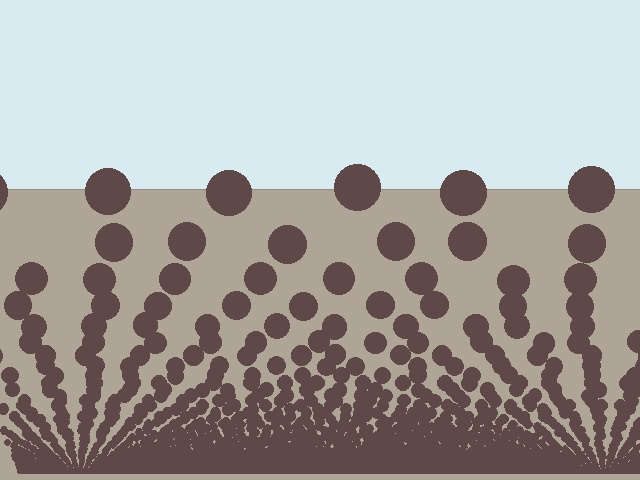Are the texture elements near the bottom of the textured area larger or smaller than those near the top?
Smaller. The gradient is inverted — elements near the bottom are smaller and denser.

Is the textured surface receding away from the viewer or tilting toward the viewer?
The surface appears to tilt toward the viewer. Texture elements get larger and sparser toward the top.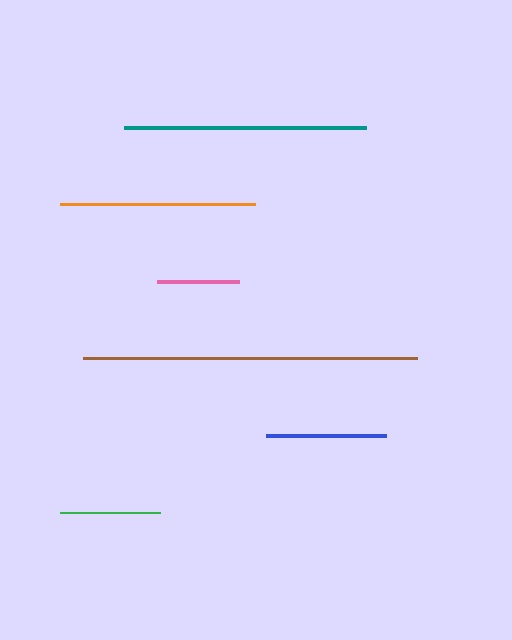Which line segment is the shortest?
The pink line is the shortest at approximately 82 pixels.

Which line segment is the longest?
The brown line is the longest at approximately 334 pixels.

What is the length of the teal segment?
The teal segment is approximately 241 pixels long.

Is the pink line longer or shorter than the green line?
The green line is longer than the pink line.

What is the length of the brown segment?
The brown segment is approximately 334 pixels long.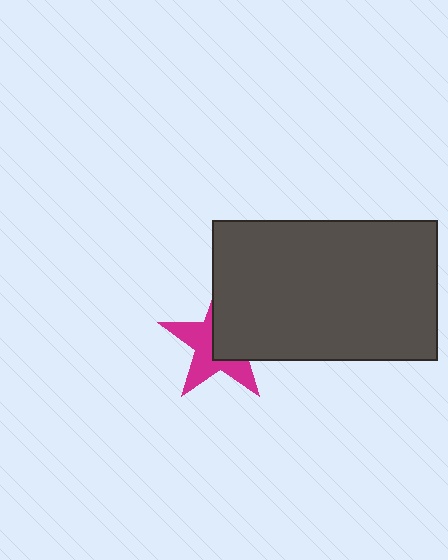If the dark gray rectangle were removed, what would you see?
You would see the complete magenta star.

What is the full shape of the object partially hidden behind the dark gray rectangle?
The partially hidden object is a magenta star.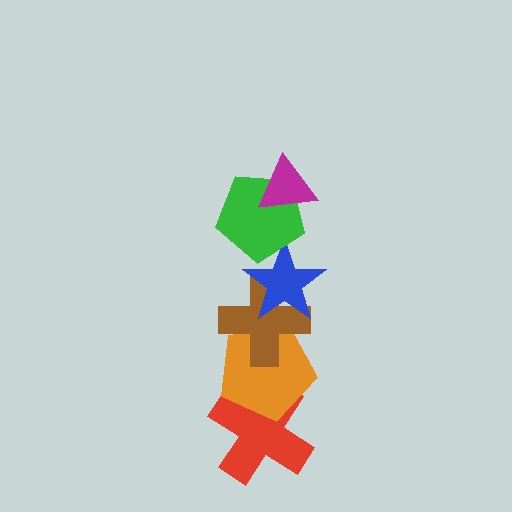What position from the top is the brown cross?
The brown cross is 4th from the top.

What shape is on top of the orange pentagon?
The brown cross is on top of the orange pentagon.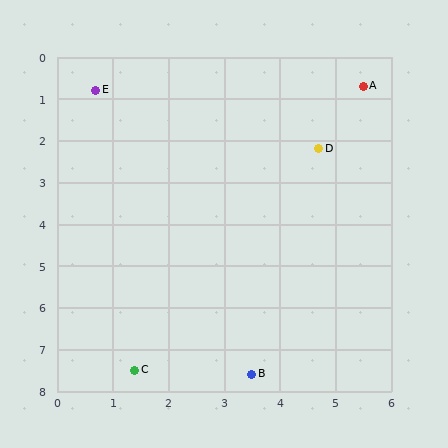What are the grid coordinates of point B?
Point B is at approximately (3.5, 7.6).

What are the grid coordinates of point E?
Point E is at approximately (0.7, 0.8).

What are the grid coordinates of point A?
Point A is at approximately (5.5, 0.7).